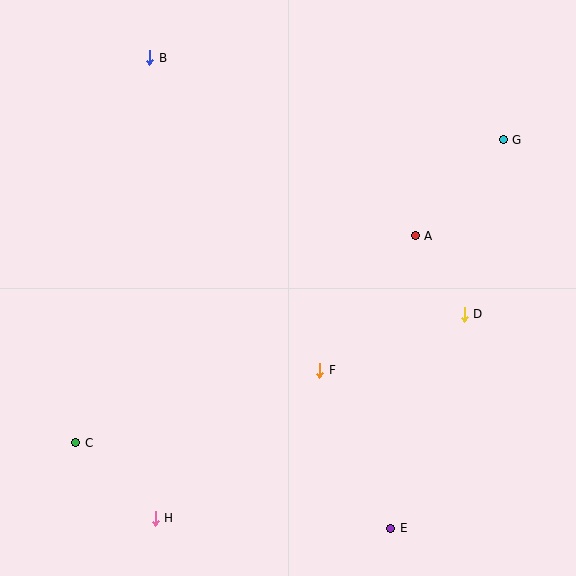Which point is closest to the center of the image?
Point F at (320, 370) is closest to the center.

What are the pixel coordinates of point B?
Point B is at (150, 58).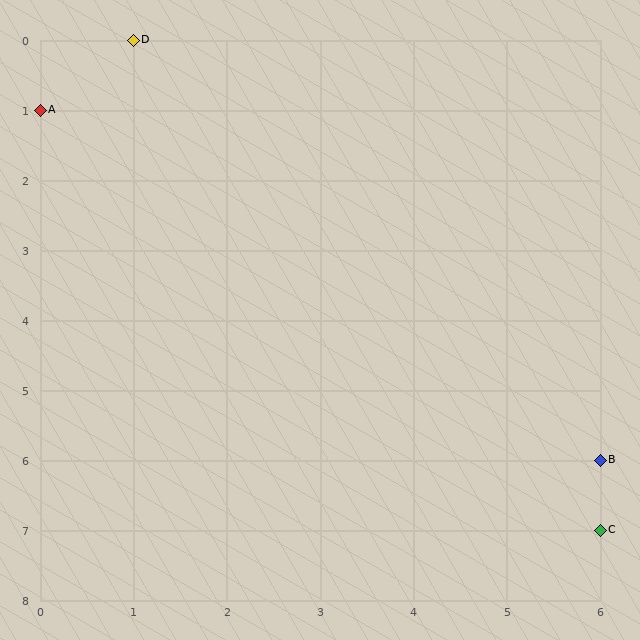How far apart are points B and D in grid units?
Points B and D are 5 columns and 6 rows apart (about 7.8 grid units diagonally).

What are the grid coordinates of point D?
Point D is at grid coordinates (1, 0).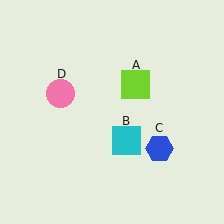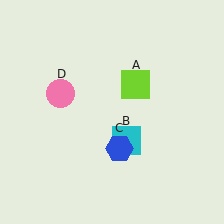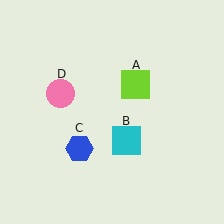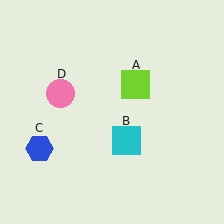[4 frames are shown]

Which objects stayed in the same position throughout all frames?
Lime square (object A) and cyan square (object B) and pink circle (object D) remained stationary.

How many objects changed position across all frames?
1 object changed position: blue hexagon (object C).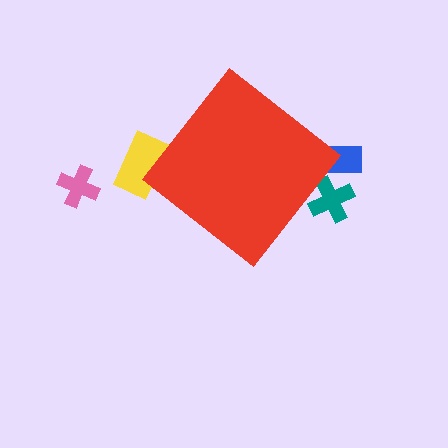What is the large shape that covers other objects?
A red diamond.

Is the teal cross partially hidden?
Yes, the teal cross is partially hidden behind the red diamond.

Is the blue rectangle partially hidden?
Yes, the blue rectangle is partially hidden behind the red diamond.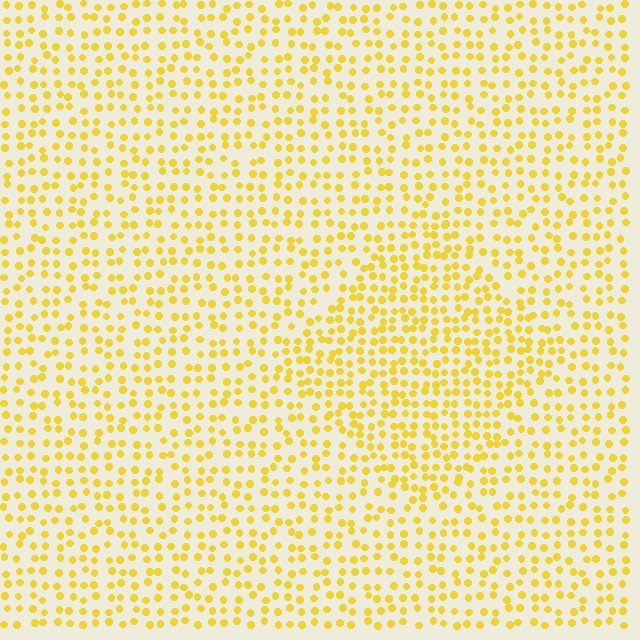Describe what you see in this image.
The image contains small yellow elements arranged at two different densities. A diamond-shaped region is visible where the elements are more densely packed than the surrounding area.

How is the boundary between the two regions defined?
The boundary is defined by a change in element density (approximately 1.5x ratio). All elements are the same color, size, and shape.